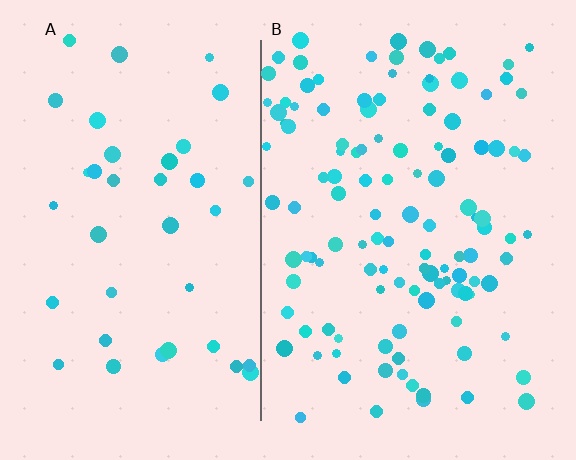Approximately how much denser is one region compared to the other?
Approximately 3.0× — region B over region A.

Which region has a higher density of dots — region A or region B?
B (the right).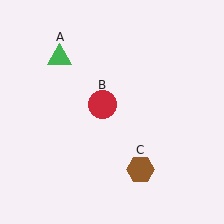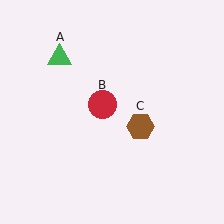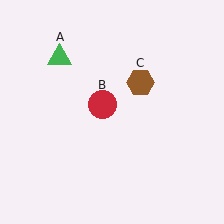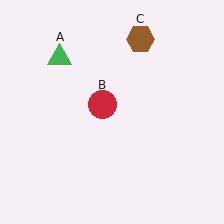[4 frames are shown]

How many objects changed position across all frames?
1 object changed position: brown hexagon (object C).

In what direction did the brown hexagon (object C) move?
The brown hexagon (object C) moved up.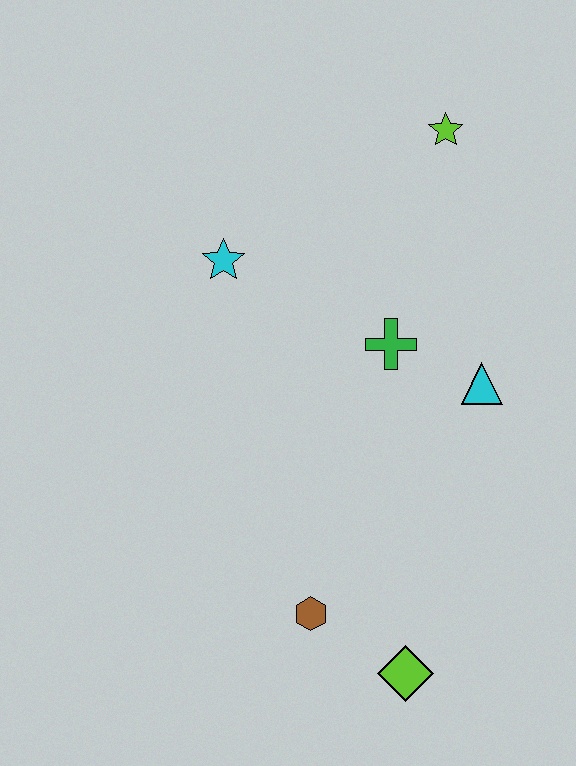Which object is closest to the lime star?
The green cross is closest to the lime star.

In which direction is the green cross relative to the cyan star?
The green cross is to the right of the cyan star.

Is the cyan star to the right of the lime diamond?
No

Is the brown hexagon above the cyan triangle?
No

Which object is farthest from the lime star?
The lime diamond is farthest from the lime star.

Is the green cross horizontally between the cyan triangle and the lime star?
No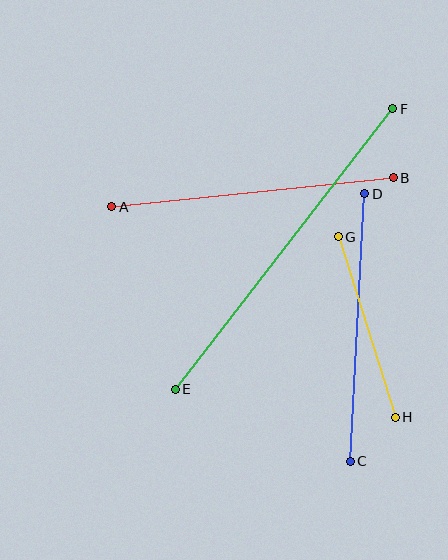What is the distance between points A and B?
The distance is approximately 283 pixels.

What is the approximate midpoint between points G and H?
The midpoint is at approximately (367, 327) pixels.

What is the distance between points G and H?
The distance is approximately 189 pixels.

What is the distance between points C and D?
The distance is approximately 268 pixels.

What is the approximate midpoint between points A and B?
The midpoint is at approximately (252, 192) pixels.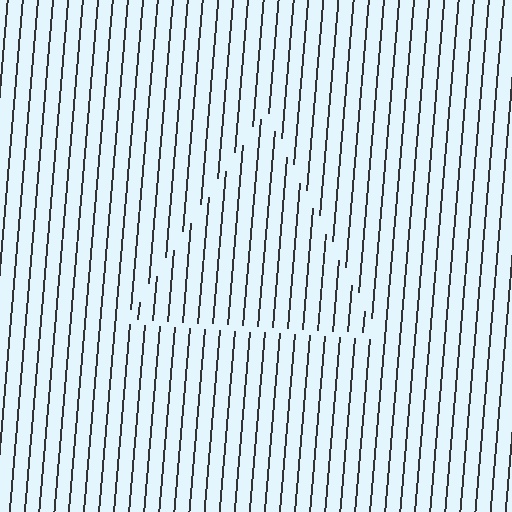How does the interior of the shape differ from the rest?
The interior of the shape contains the same grating, shifted by half a period — the contour is defined by the phase discontinuity where line-ends from the inner and outer gratings abut.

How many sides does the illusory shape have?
3 sides — the line-ends trace a triangle.